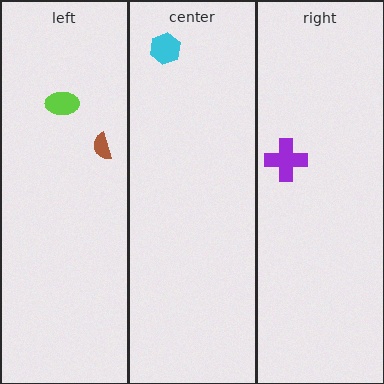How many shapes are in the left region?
2.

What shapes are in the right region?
The purple cross.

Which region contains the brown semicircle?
The left region.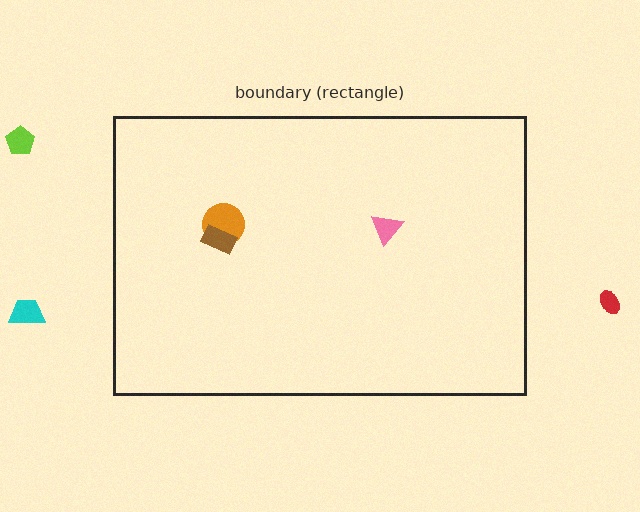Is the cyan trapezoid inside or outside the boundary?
Outside.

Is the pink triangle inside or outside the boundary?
Inside.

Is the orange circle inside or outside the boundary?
Inside.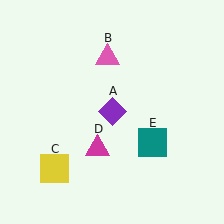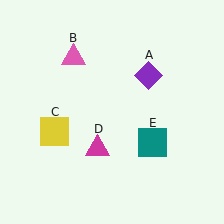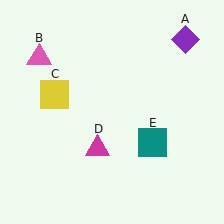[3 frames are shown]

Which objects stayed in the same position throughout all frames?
Magenta triangle (object D) and teal square (object E) remained stationary.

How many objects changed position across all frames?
3 objects changed position: purple diamond (object A), pink triangle (object B), yellow square (object C).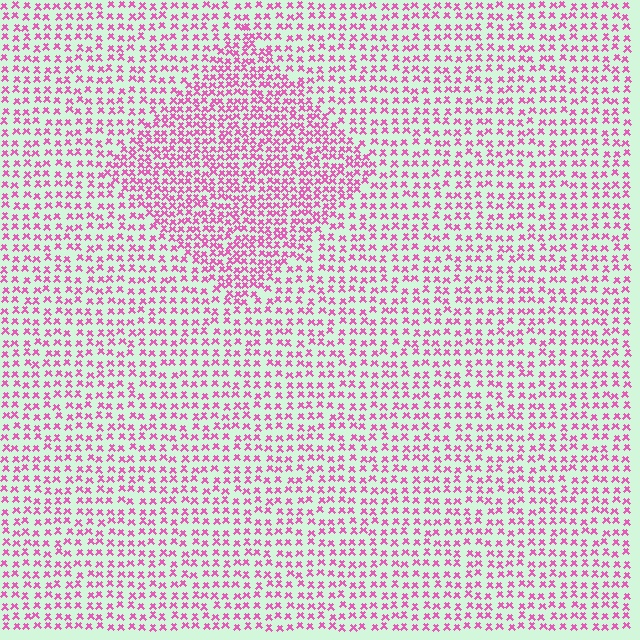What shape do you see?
I see a diamond.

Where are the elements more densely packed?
The elements are more densely packed inside the diamond boundary.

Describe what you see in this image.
The image contains small pink elements arranged at two different densities. A diamond-shaped region is visible where the elements are more densely packed than the surrounding area.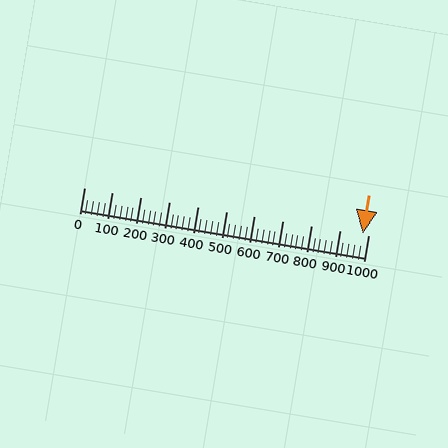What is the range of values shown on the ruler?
The ruler shows values from 0 to 1000.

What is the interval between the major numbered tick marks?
The major tick marks are spaced 100 units apart.